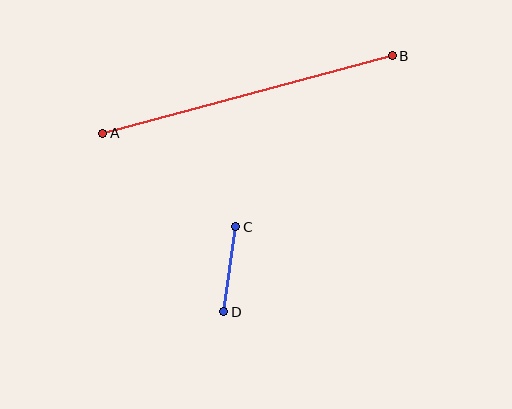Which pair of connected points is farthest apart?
Points A and B are farthest apart.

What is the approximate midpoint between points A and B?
The midpoint is at approximately (248, 95) pixels.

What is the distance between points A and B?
The distance is approximately 300 pixels.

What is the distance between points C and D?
The distance is approximately 86 pixels.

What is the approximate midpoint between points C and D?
The midpoint is at approximately (230, 269) pixels.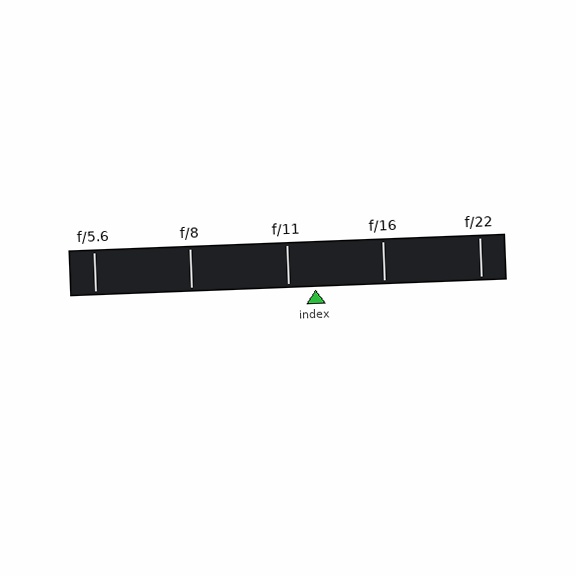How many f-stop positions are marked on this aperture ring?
There are 5 f-stop positions marked.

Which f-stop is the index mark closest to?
The index mark is closest to f/11.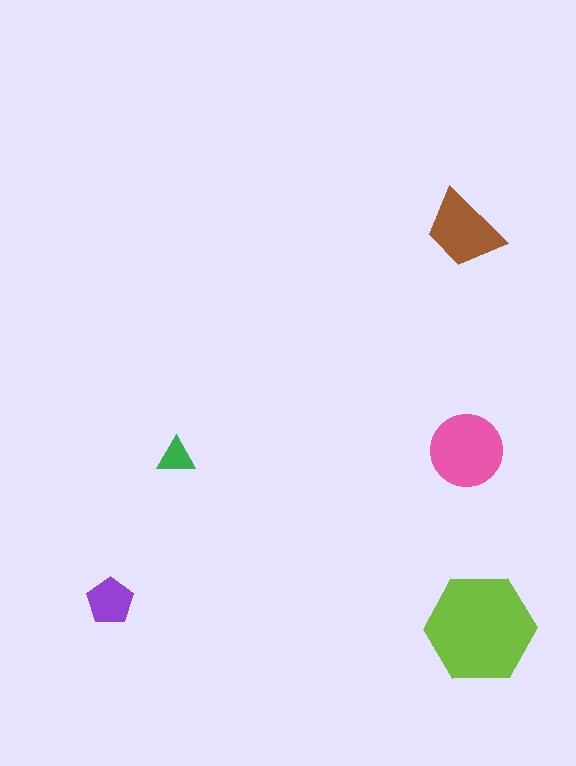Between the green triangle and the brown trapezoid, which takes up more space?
The brown trapezoid.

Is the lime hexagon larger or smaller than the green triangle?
Larger.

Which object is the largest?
The lime hexagon.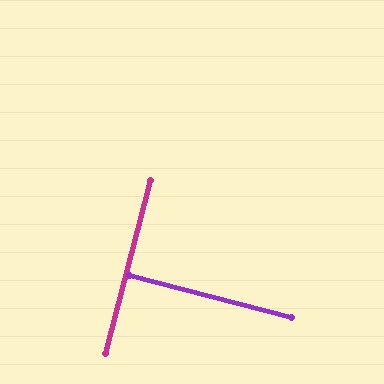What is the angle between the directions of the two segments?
Approximately 90 degrees.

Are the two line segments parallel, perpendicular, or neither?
Perpendicular — they meet at approximately 90°.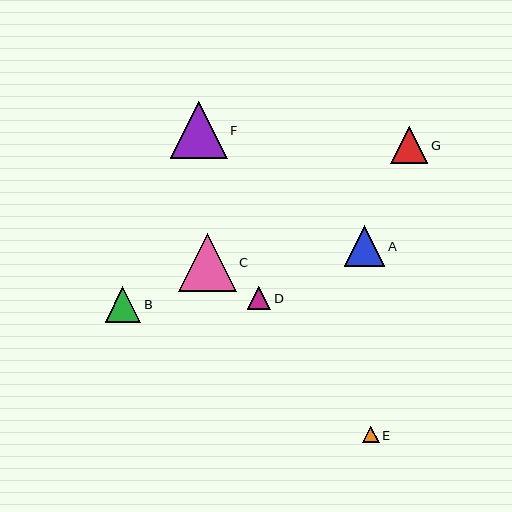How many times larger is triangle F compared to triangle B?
Triangle F is approximately 1.6 times the size of triangle B.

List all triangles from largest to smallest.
From largest to smallest: C, F, A, G, B, D, E.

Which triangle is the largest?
Triangle C is the largest with a size of approximately 58 pixels.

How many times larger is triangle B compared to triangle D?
Triangle B is approximately 1.5 times the size of triangle D.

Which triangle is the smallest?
Triangle E is the smallest with a size of approximately 17 pixels.